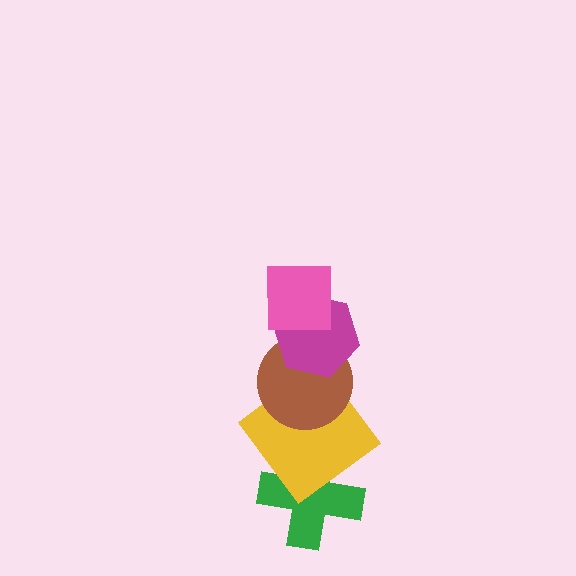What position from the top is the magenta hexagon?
The magenta hexagon is 2nd from the top.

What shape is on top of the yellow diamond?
The brown circle is on top of the yellow diamond.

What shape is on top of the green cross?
The yellow diamond is on top of the green cross.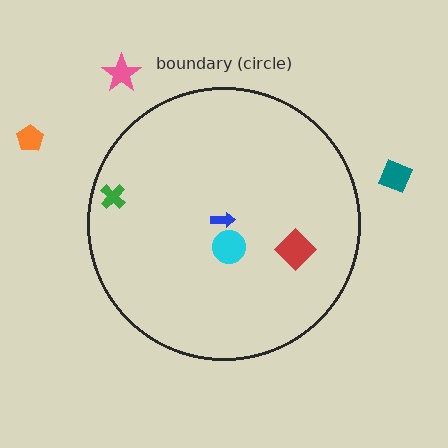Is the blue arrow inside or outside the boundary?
Inside.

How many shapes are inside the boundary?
4 inside, 3 outside.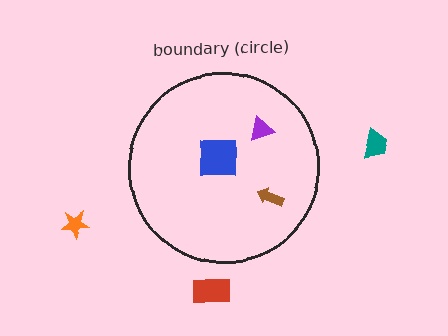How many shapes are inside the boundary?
3 inside, 3 outside.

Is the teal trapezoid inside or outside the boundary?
Outside.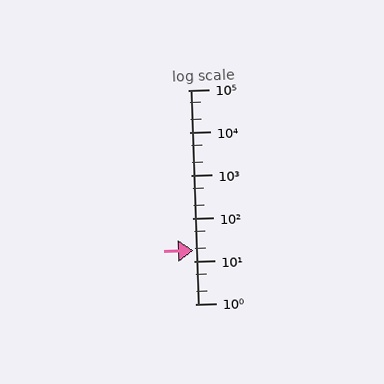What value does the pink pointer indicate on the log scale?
The pointer indicates approximately 18.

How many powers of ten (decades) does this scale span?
The scale spans 5 decades, from 1 to 100000.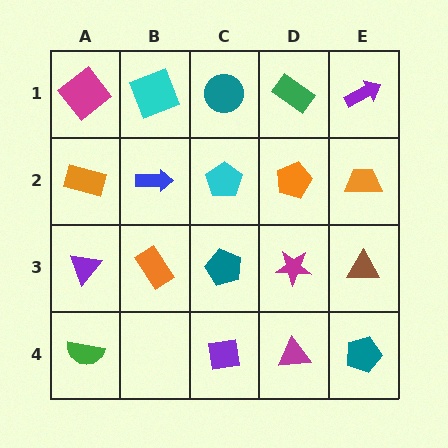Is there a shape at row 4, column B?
No, that cell is empty.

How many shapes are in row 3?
5 shapes.